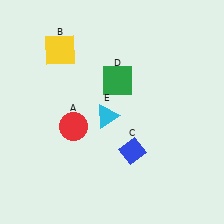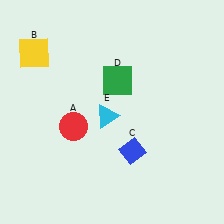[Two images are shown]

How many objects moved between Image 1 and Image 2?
1 object moved between the two images.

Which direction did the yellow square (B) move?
The yellow square (B) moved left.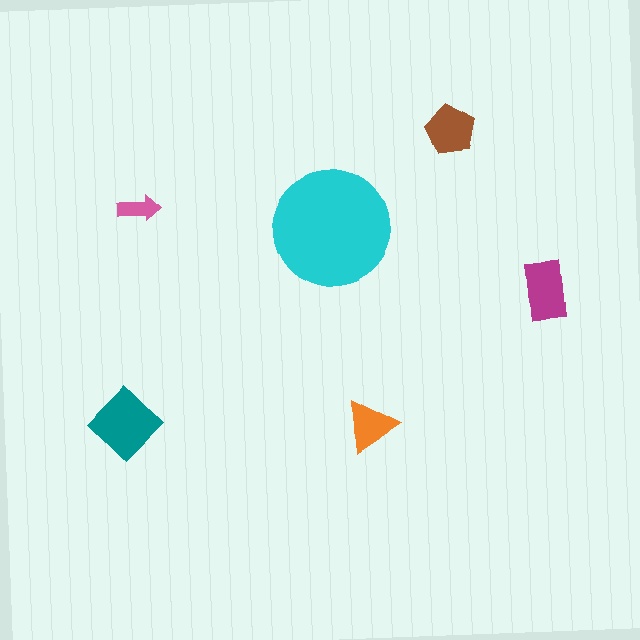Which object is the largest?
The cyan circle.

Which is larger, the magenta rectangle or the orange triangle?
The magenta rectangle.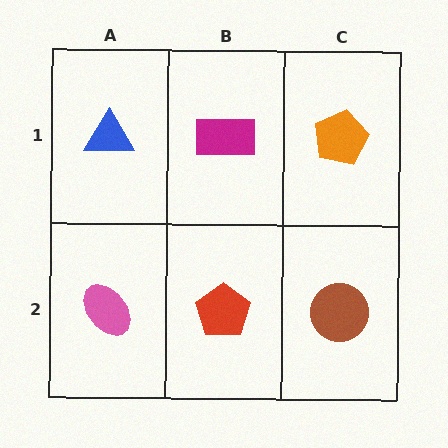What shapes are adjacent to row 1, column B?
A red pentagon (row 2, column B), a blue triangle (row 1, column A), an orange pentagon (row 1, column C).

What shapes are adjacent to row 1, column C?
A brown circle (row 2, column C), a magenta rectangle (row 1, column B).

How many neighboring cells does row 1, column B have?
3.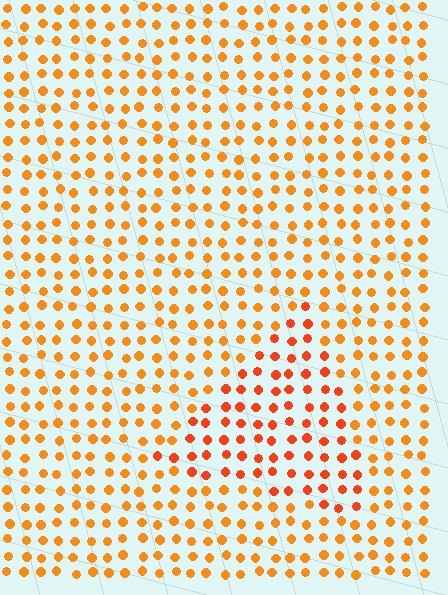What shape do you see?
I see a triangle.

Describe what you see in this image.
The image is filled with small orange elements in a uniform arrangement. A triangle-shaped region is visible where the elements are tinted to a slightly different hue, forming a subtle color boundary.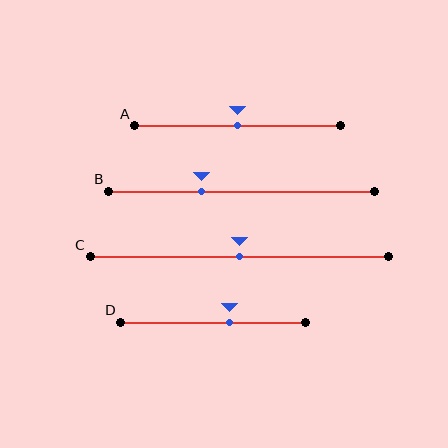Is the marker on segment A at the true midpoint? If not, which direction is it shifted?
Yes, the marker on segment A is at the true midpoint.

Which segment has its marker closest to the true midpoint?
Segment A has its marker closest to the true midpoint.